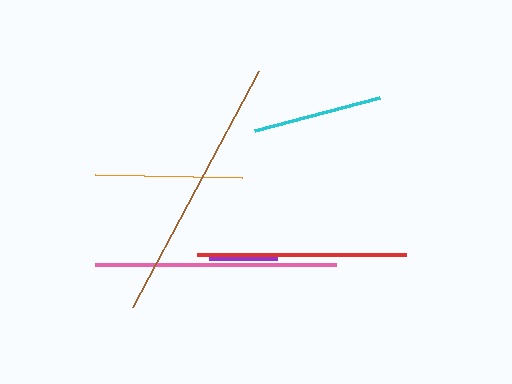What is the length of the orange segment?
The orange segment is approximately 147 pixels long.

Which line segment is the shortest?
The purple line is the shortest at approximately 68 pixels.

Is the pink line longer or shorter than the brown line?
The brown line is longer than the pink line.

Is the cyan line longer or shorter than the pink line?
The pink line is longer than the cyan line.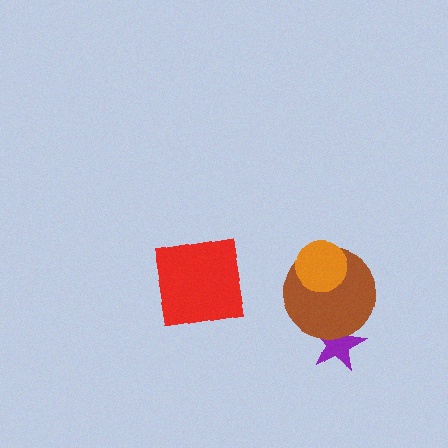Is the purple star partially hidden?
Yes, it is partially covered by another shape.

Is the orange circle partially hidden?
No, no other shape covers it.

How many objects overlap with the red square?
0 objects overlap with the red square.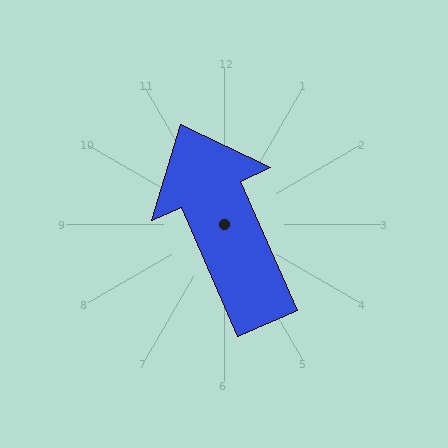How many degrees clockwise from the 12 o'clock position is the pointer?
Approximately 336 degrees.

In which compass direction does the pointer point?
Northwest.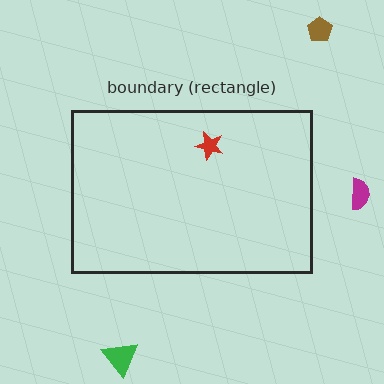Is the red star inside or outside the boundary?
Inside.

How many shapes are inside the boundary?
1 inside, 3 outside.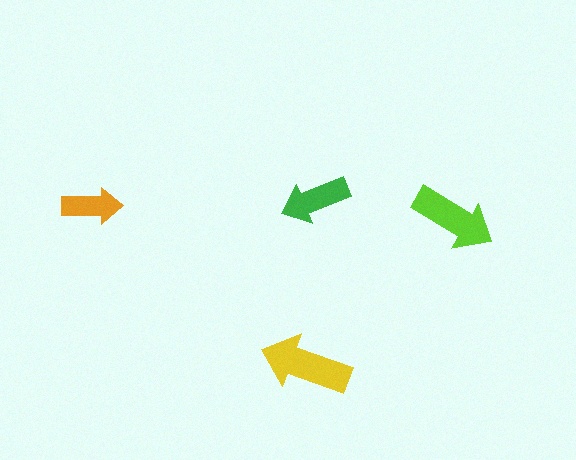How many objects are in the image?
There are 4 objects in the image.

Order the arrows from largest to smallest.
the yellow one, the lime one, the green one, the orange one.